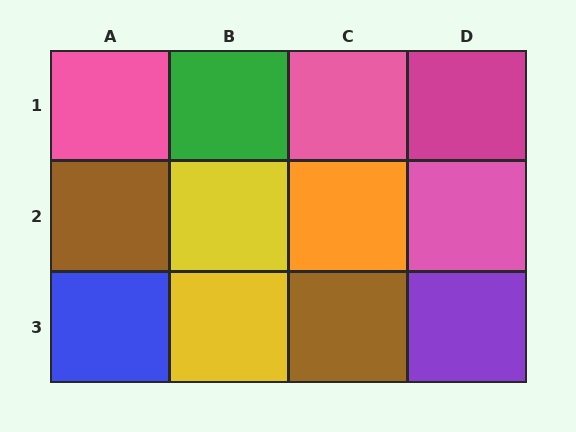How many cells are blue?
1 cell is blue.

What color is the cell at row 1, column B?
Green.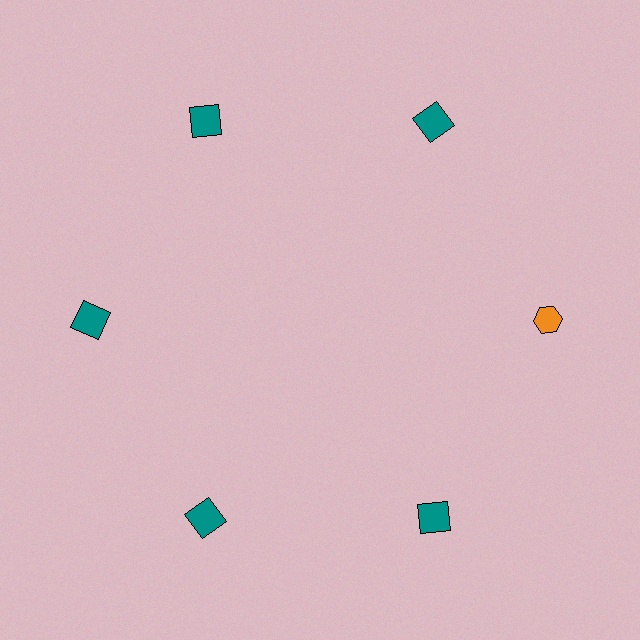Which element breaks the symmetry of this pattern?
The orange hexagon at roughly the 3 o'clock position breaks the symmetry. All other shapes are teal squares.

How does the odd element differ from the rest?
It differs in both color (orange instead of teal) and shape (hexagon instead of square).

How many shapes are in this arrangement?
There are 6 shapes arranged in a ring pattern.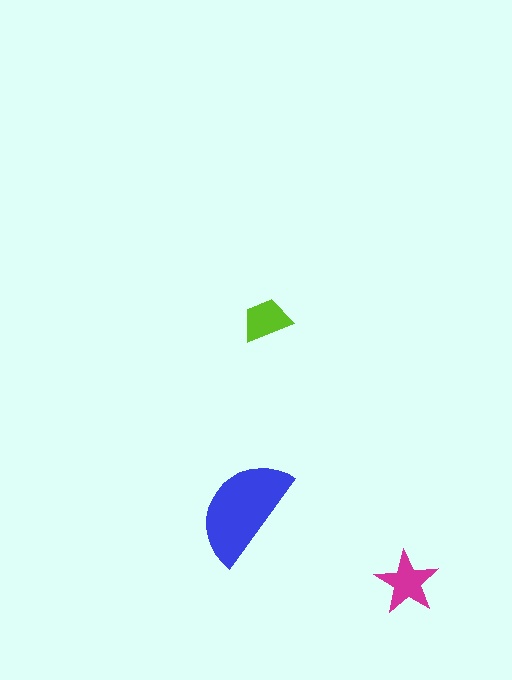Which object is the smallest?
The lime trapezoid.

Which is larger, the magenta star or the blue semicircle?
The blue semicircle.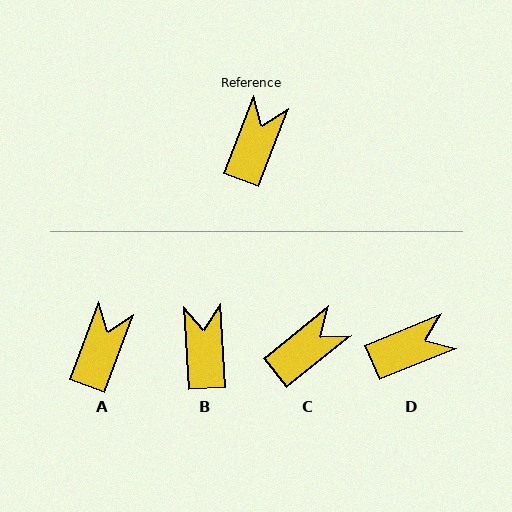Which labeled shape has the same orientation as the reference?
A.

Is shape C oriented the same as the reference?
No, it is off by about 31 degrees.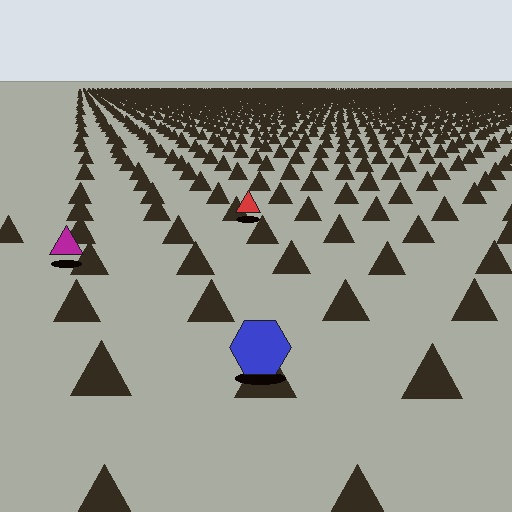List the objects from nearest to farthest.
From nearest to farthest: the blue hexagon, the magenta triangle, the red triangle.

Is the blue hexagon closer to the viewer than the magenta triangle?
Yes. The blue hexagon is closer — you can tell from the texture gradient: the ground texture is coarser near it.